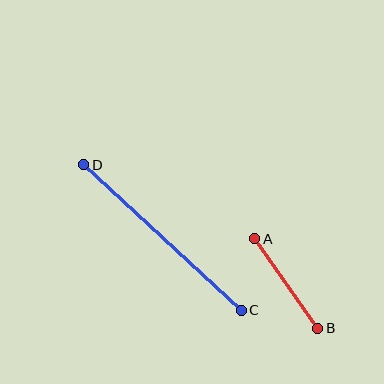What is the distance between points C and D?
The distance is approximately 215 pixels.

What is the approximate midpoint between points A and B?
The midpoint is at approximately (286, 283) pixels.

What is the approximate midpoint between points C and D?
The midpoint is at approximately (163, 237) pixels.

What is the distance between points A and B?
The distance is approximately 109 pixels.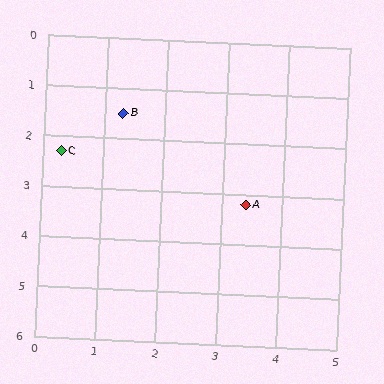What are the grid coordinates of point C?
Point C is at approximately (0.3, 2.3).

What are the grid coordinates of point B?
Point B is at approximately (1.3, 1.5).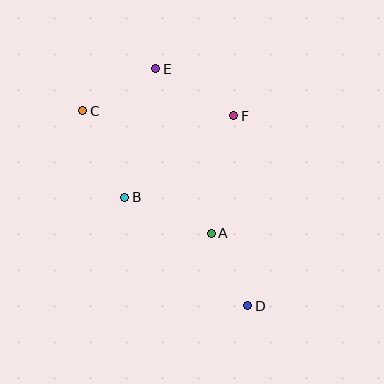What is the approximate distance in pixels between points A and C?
The distance between A and C is approximately 178 pixels.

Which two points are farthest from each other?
Points C and D are farthest from each other.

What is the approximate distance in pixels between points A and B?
The distance between A and B is approximately 93 pixels.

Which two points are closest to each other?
Points A and D are closest to each other.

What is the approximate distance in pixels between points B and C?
The distance between B and C is approximately 97 pixels.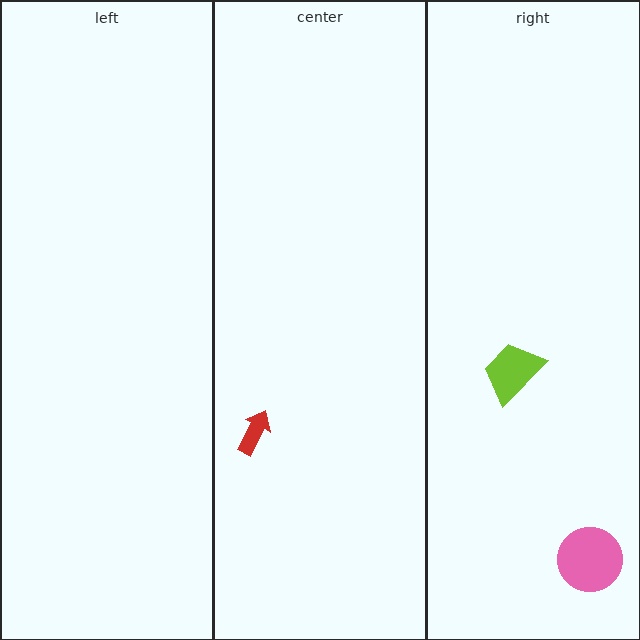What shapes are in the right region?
The lime trapezoid, the pink circle.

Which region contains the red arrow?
The center region.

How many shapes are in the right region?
2.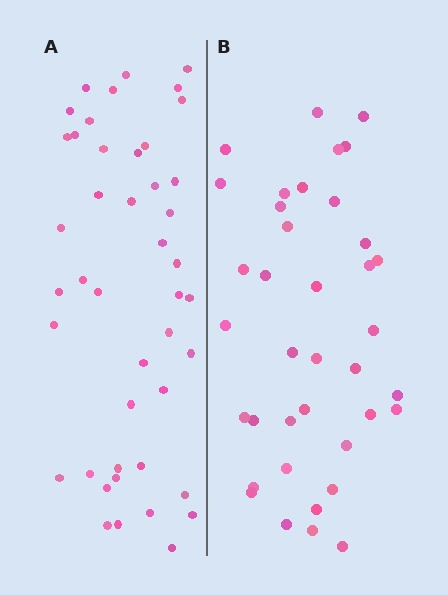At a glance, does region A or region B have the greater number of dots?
Region A (the left region) has more dots.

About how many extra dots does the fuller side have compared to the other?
Region A has about 6 more dots than region B.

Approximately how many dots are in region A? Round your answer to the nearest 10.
About 40 dots. (The exact count is 44, which rounds to 40.)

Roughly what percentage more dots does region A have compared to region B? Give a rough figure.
About 15% more.